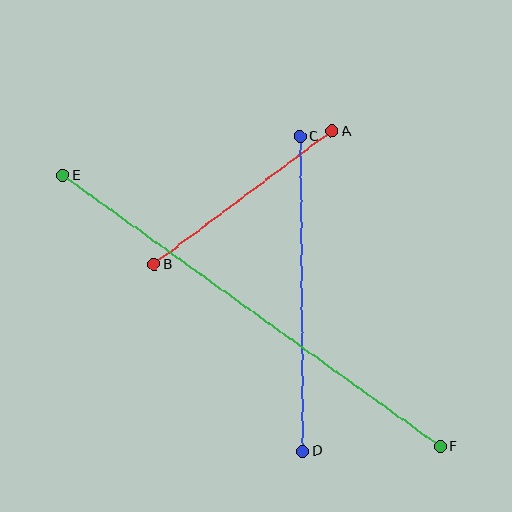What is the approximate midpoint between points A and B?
The midpoint is at approximately (243, 198) pixels.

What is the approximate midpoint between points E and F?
The midpoint is at approximately (251, 311) pixels.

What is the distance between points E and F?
The distance is approximately 465 pixels.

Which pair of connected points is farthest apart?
Points E and F are farthest apart.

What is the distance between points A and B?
The distance is approximately 222 pixels.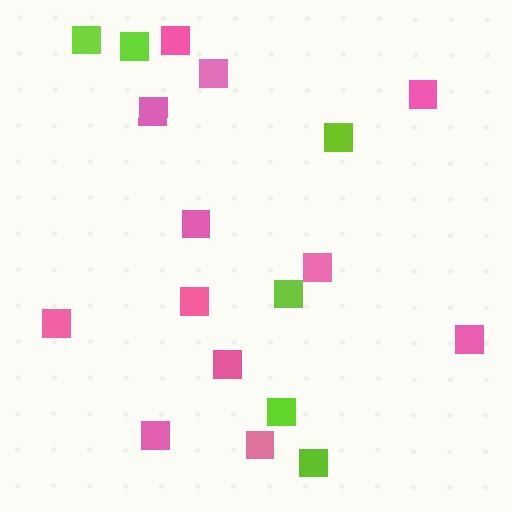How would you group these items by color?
There are 2 groups: one group of pink squares (12) and one group of lime squares (6).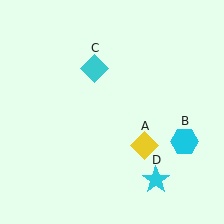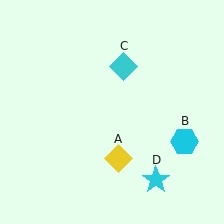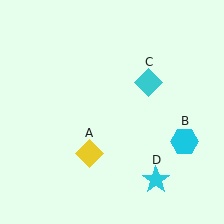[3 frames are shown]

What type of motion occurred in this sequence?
The yellow diamond (object A), cyan diamond (object C) rotated clockwise around the center of the scene.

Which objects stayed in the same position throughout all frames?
Cyan hexagon (object B) and cyan star (object D) remained stationary.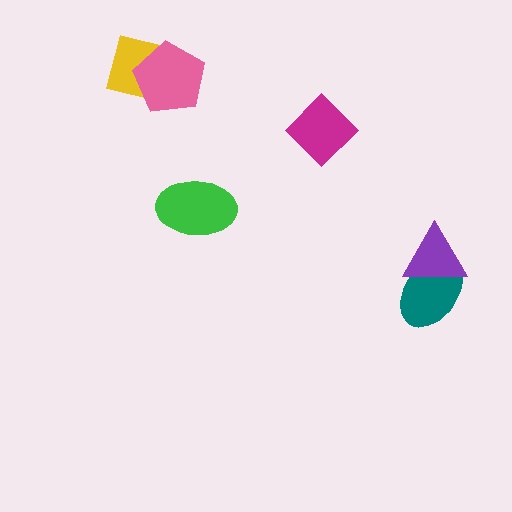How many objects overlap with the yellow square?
1 object overlaps with the yellow square.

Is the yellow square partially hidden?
Yes, it is partially covered by another shape.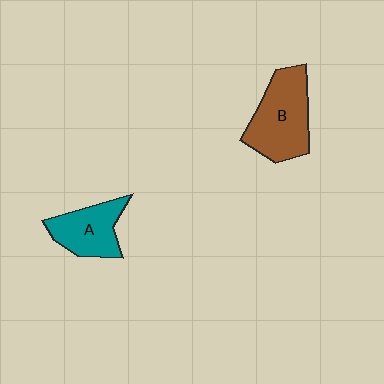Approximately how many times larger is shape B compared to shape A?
Approximately 1.4 times.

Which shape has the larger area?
Shape B (brown).